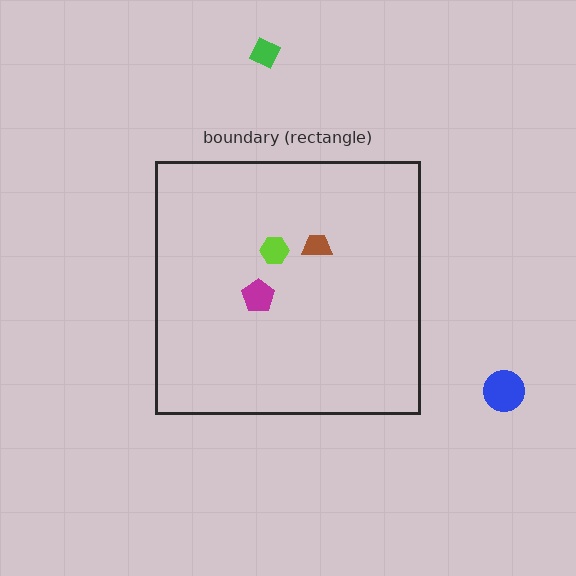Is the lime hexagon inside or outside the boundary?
Inside.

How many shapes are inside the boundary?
3 inside, 2 outside.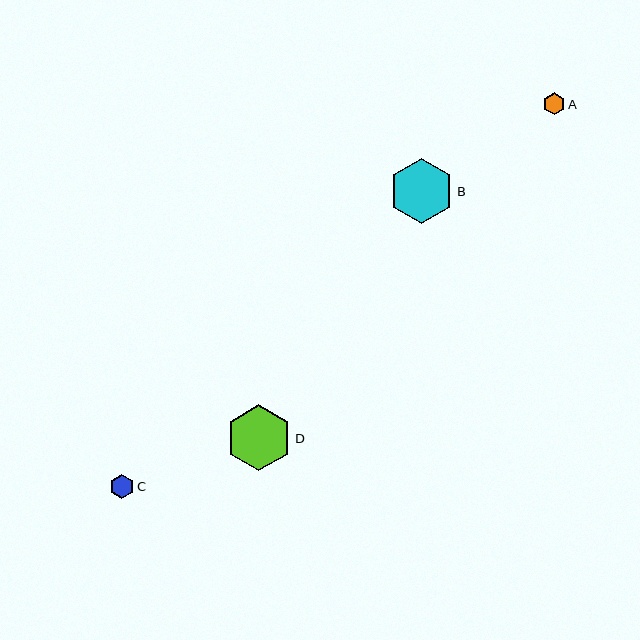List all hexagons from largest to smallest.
From largest to smallest: D, B, C, A.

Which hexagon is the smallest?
Hexagon A is the smallest with a size of approximately 22 pixels.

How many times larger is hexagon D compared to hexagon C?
Hexagon D is approximately 2.7 times the size of hexagon C.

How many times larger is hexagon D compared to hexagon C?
Hexagon D is approximately 2.7 times the size of hexagon C.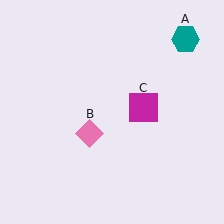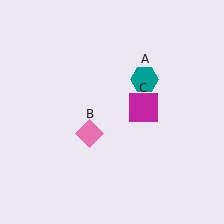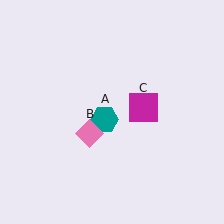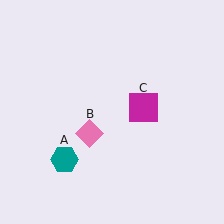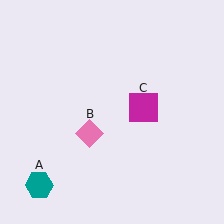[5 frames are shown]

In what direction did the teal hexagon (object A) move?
The teal hexagon (object A) moved down and to the left.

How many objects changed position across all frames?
1 object changed position: teal hexagon (object A).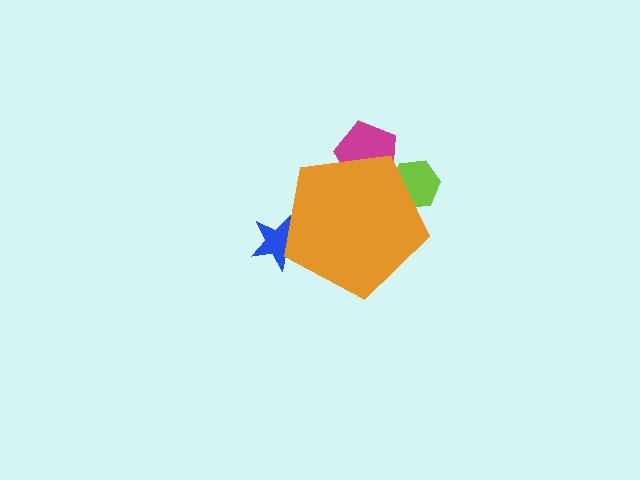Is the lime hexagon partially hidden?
Yes, the lime hexagon is partially hidden behind the orange pentagon.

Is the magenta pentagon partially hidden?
Yes, the magenta pentagon is partially hidden behind the orange pentagon.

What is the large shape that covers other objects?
An orange pentagon.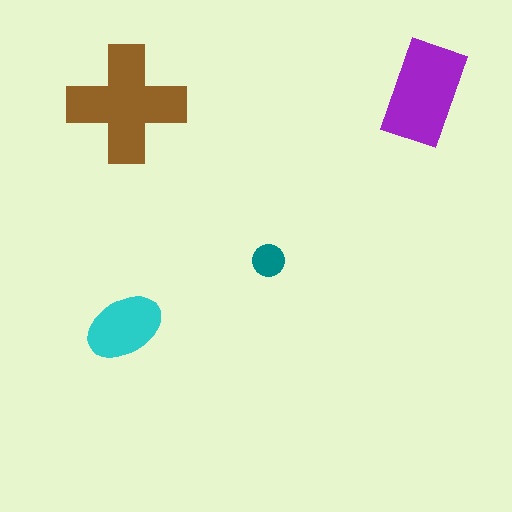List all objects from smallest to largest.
The teal circle, the cyan ellipse, the purple rectangle, the brown cross.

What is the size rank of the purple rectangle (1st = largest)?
2nd.